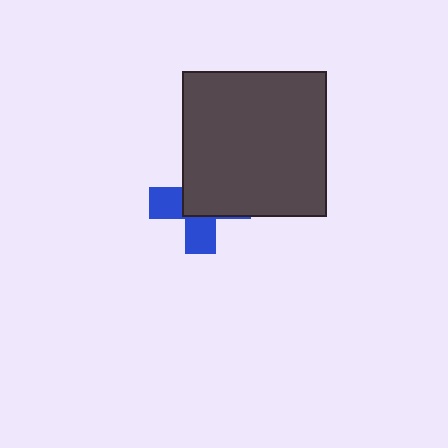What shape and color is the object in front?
The object in front is a dark gray square.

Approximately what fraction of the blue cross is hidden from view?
Roughly 59% of the blue cross is hidden behind the dark gray square.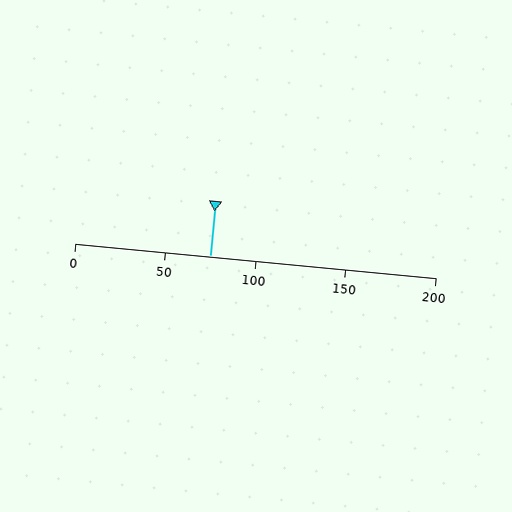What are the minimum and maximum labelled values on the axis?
The axis runs from 0 to 200.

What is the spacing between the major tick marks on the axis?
The major ticks are spaced 50 apart.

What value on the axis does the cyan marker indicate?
The marker indicates approximately 75.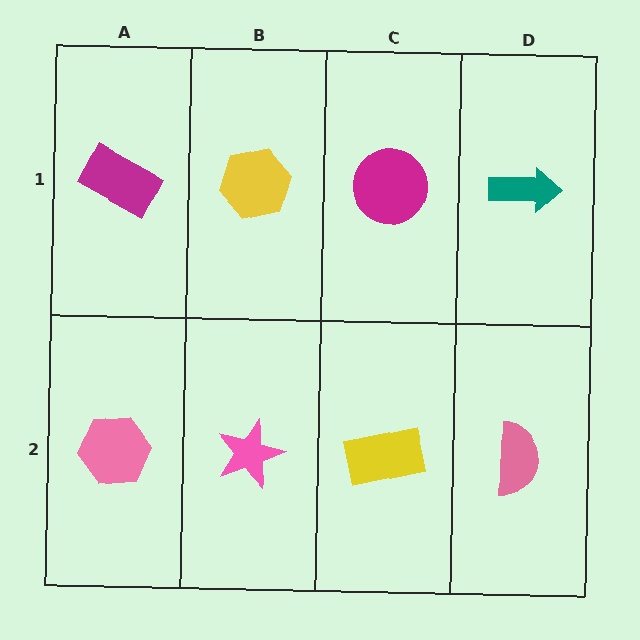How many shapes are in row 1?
4 shapes.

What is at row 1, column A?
A magenta rectangle.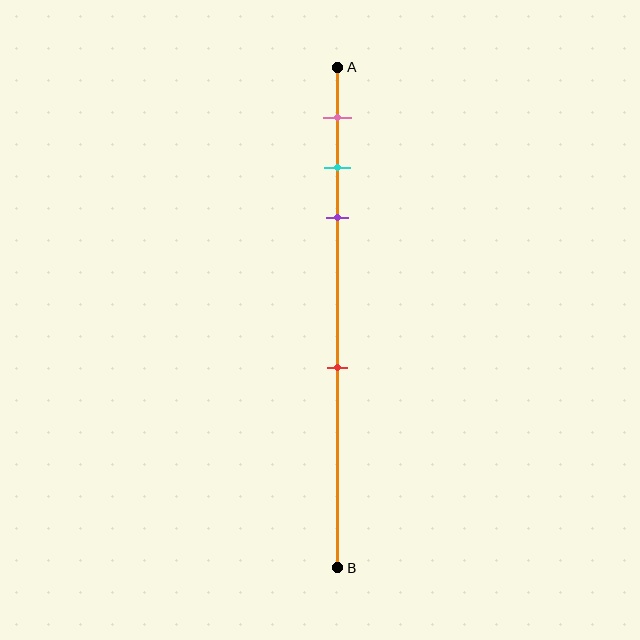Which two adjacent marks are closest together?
The cyan and purple marks are the closest adjacent pair.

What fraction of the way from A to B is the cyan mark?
The cyan mark is approximately 20% (0.2) of the way from A to B.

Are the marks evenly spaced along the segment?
No, the marks are not evenly spaced.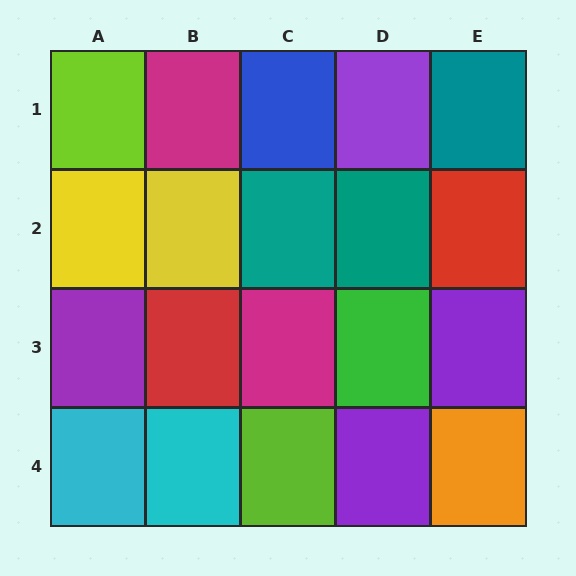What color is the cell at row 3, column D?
Green.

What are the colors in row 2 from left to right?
Yellow, yellow, teal, teal, red.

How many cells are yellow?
2 cells are yellow.